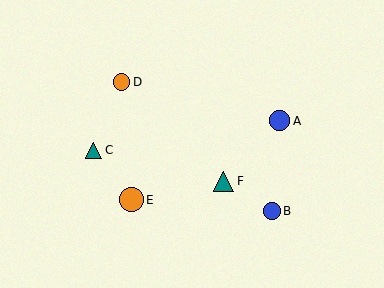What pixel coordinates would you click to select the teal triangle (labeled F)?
Click at (224, 181) to select the teal triangle F.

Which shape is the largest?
The orange circle (labeled E) is the largest.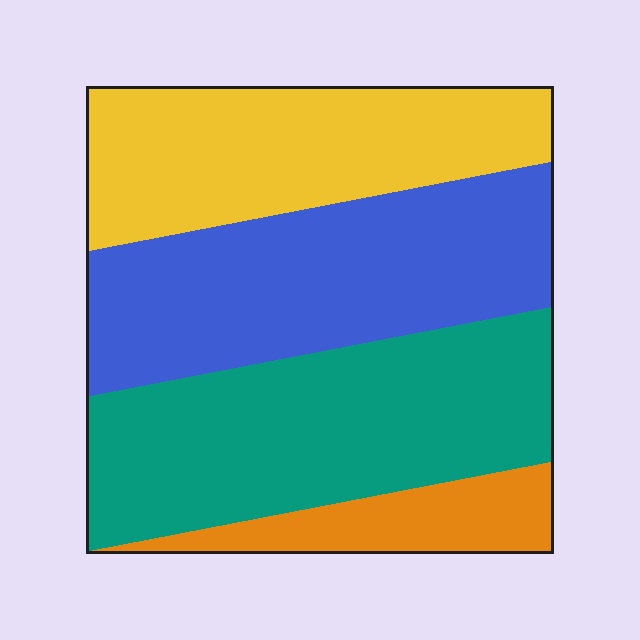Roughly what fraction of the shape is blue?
Blue takes up about one third (1/3) of the shape.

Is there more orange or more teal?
Teal.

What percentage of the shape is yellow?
Yellow covers around 25% of the shape.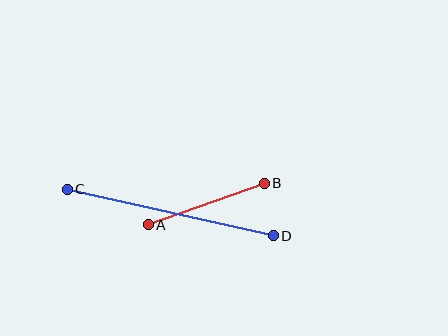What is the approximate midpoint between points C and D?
The midpoint is at approximately (170, 213) pixels.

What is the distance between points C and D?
The distance is approximately 212 pixels.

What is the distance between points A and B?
The distance is approximately 123 pixels.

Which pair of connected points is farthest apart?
Points C and D are farthest apart.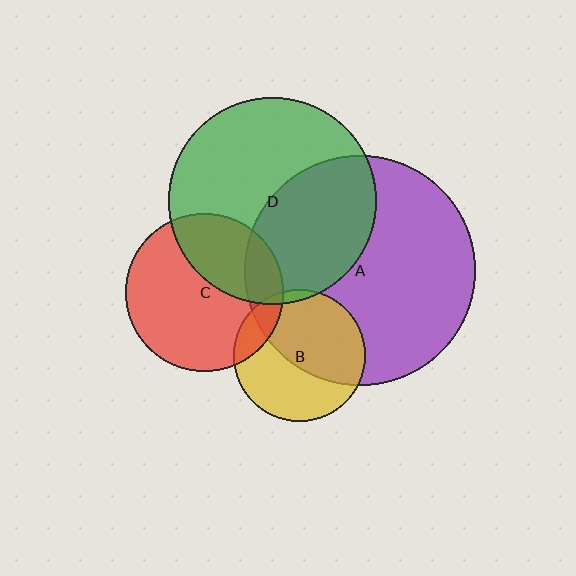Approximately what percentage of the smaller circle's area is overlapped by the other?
Approximately 55%.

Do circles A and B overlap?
Yes.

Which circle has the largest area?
Circle A (purple).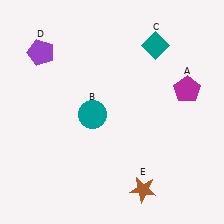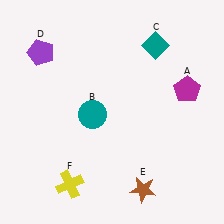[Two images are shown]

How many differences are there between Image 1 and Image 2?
There is 1 difference between the two images.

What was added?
A yellow cross (F) was added in Image 2.